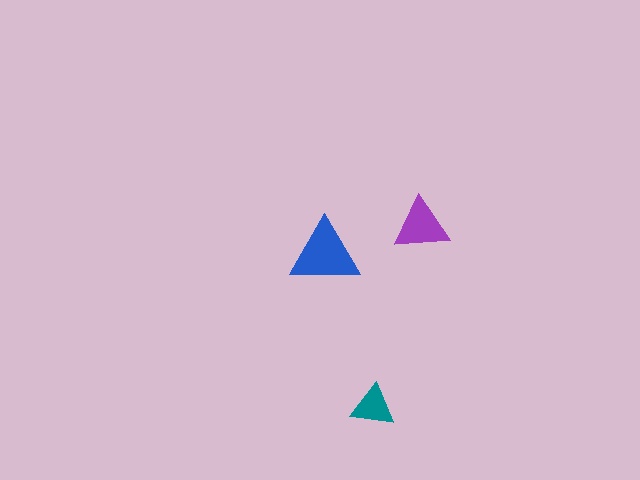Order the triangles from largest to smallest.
the blue one, the purple one, the teal one.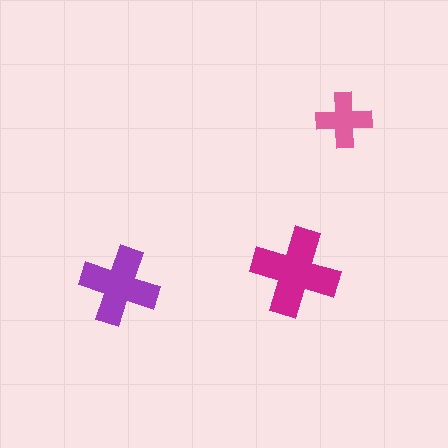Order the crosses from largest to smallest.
the magenta one, the purple one, the pink one.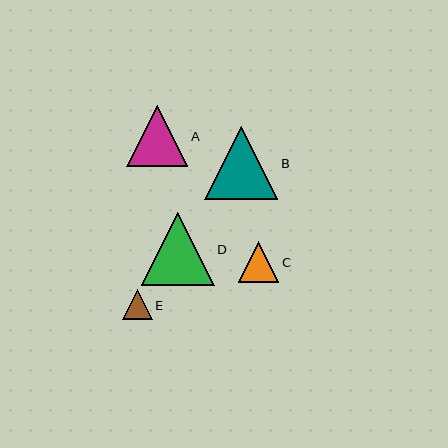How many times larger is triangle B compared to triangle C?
Triangle B is approximately 1.8 times the size of triangle C.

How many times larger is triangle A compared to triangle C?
Triangle A is approximately 1.5 times the size of triangle C.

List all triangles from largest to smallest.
From largest to smallest: D, B, A, C, E.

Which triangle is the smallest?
Triangle E is the smallest with a size of approximately 30 pixels.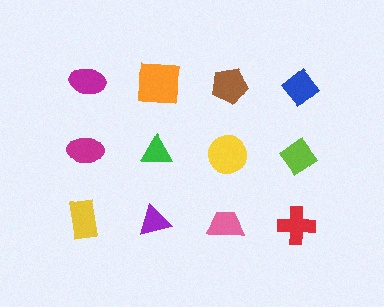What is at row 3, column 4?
A red cross.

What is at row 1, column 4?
A blue diamond.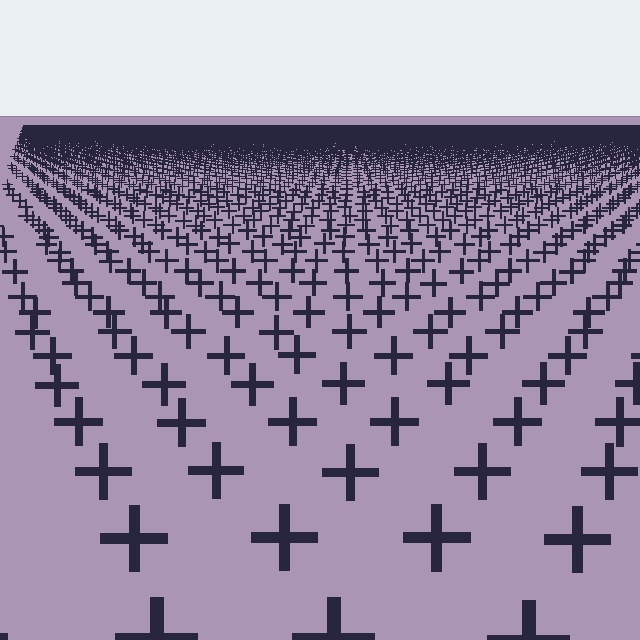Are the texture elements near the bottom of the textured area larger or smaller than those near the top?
Larger. Near the bottom, elements are closer to the viewer and appear at a bigger on-screen size.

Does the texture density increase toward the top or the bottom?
Density increases toward the top.